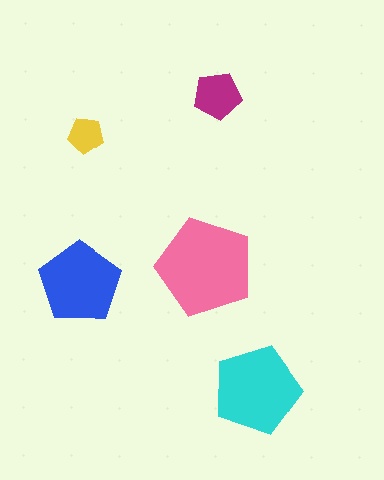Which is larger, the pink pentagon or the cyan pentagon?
The pink one.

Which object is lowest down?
The cyan pentagon is bottommost.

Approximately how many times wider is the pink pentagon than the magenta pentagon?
About 2 times wider.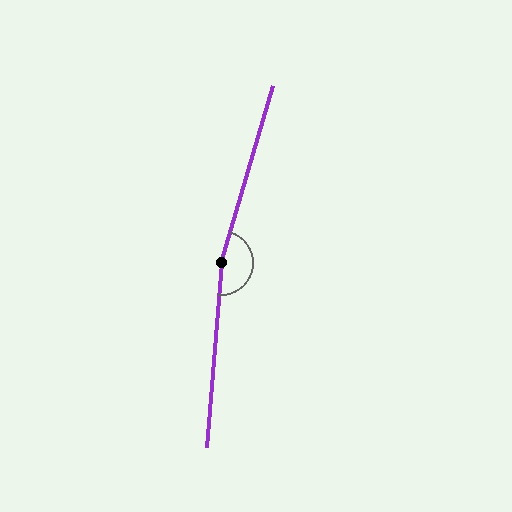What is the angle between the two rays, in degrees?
Approximately 168 degrees.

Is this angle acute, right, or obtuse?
It is obtuse.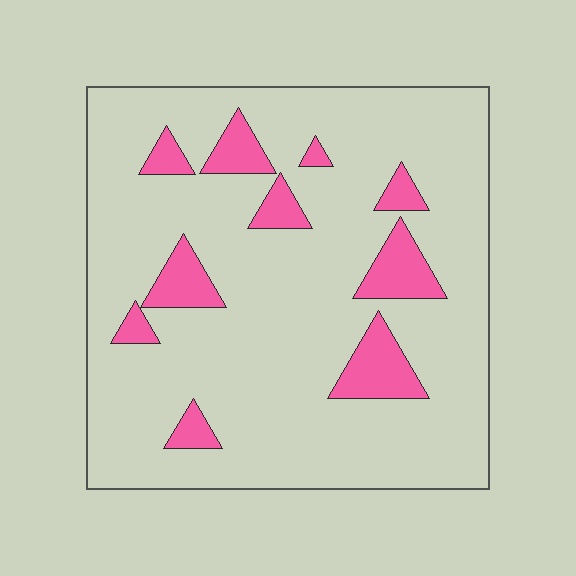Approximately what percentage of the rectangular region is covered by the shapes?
Approximately 15%.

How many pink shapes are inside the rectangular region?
10.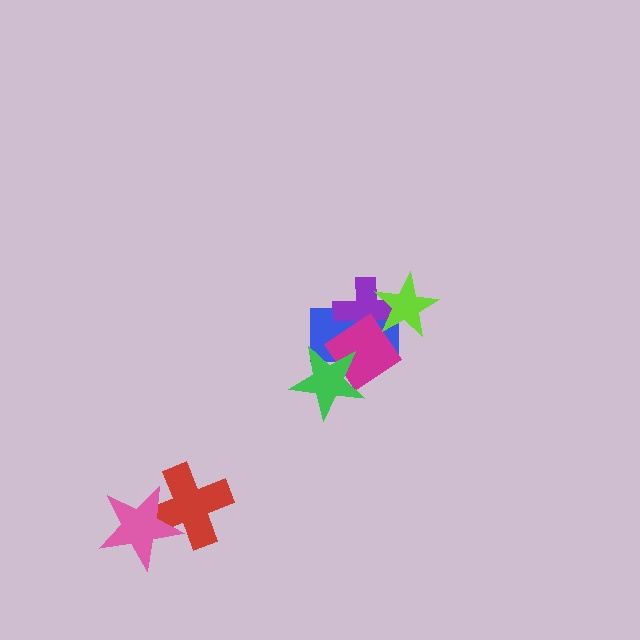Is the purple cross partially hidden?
Yes, it is partially covered by another shape.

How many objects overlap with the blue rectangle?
4 objects overlap with the blue rectangle.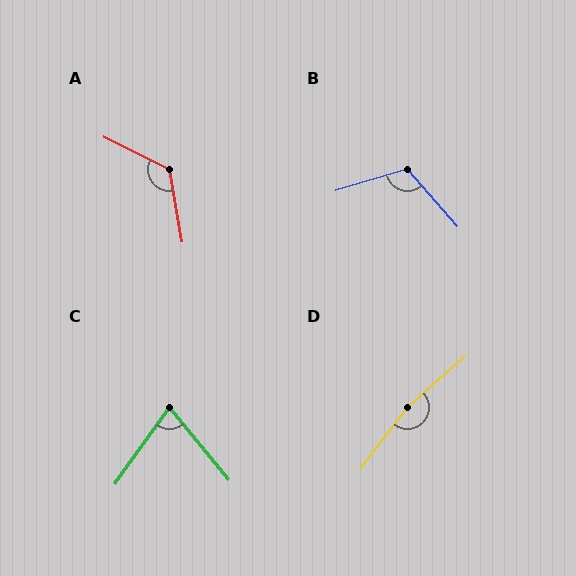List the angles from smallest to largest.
C (75°), B (114°), A (126°), D (169°).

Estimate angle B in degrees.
Approximately 114 degrees.